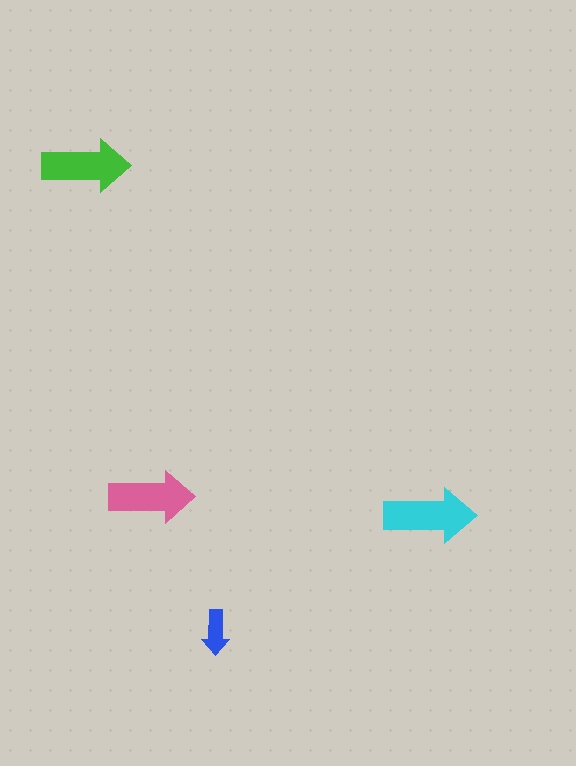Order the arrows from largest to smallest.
the cyan one, the green one, the pink one, the blue one.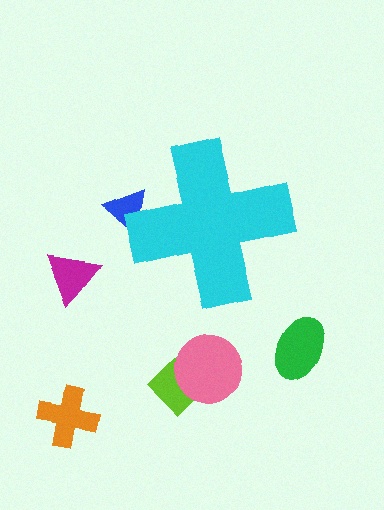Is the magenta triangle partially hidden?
No, the magenta triangle is fully visible.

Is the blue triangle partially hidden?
Yes, the blue triangle is partially hidden behind the cyan cross.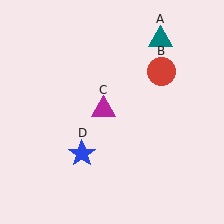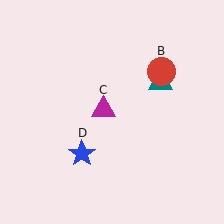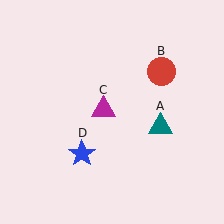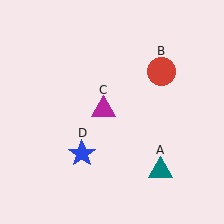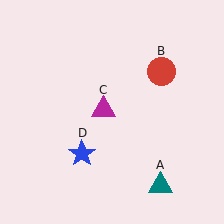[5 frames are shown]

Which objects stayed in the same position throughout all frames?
Red circle (object B) and magenta triangle (object C) and blue star (object D) remained stationary.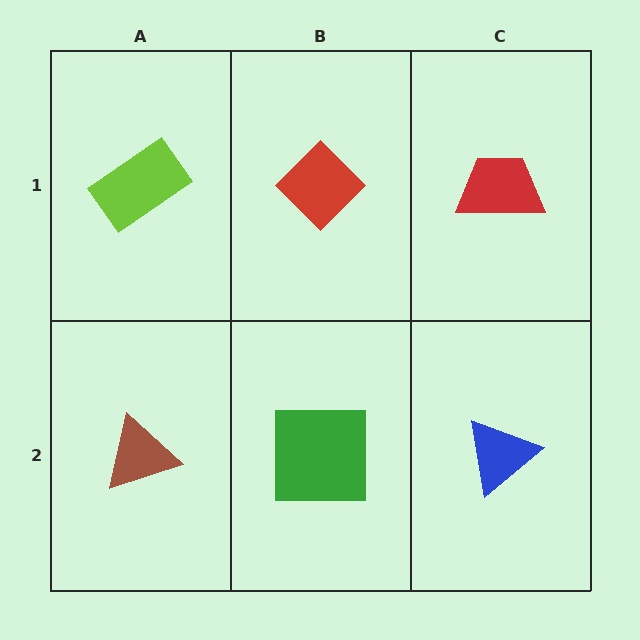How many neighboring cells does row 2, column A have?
2.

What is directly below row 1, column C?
A blue triangle.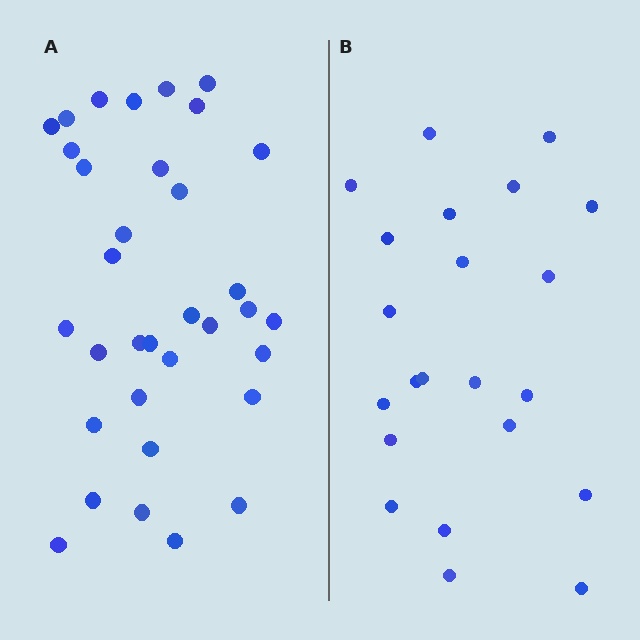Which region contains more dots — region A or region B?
Region A (the left region) has more dots.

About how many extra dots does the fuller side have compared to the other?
Region A has roughly 12 or so more dots than region B.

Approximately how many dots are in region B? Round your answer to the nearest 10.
About 20 dots. (The exact count is 22, which rounds to 20.)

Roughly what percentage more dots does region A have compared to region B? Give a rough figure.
About 55% more.